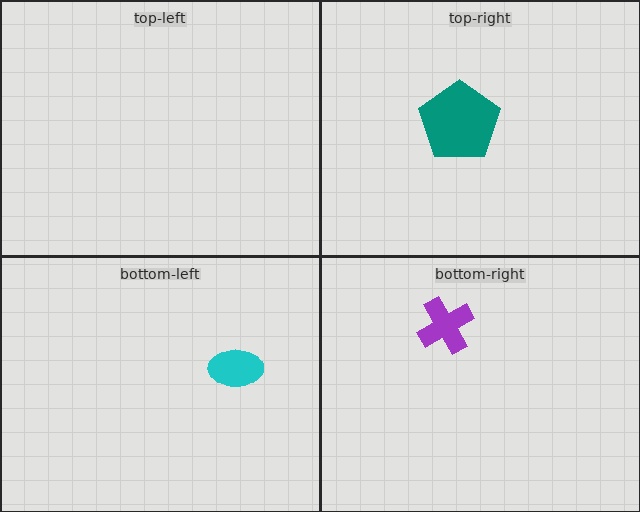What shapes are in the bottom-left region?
The cyan ellipse.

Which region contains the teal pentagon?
The top-right region.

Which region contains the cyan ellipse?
The bottom-left region.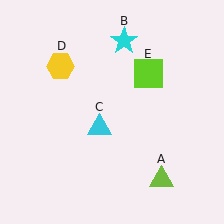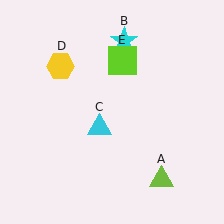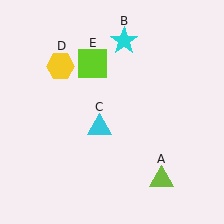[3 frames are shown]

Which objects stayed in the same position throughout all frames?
Lime triangle (object A) and cyan star (object B) and cyan triangle (object C) and yellow hexagon (object D) remained stationary.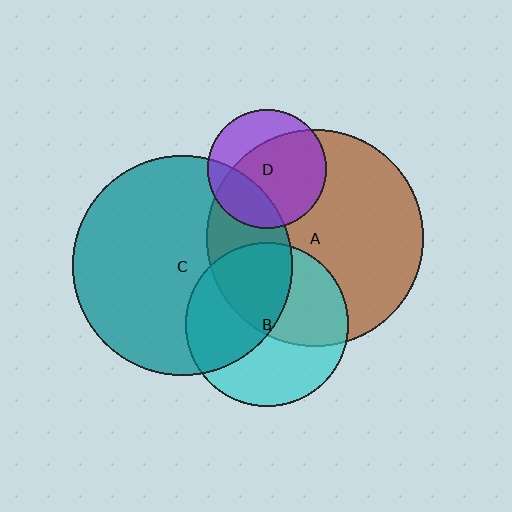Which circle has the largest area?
Circle C (teal).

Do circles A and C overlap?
Yes.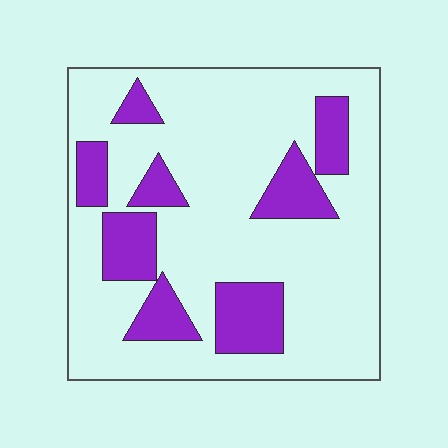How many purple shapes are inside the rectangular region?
8.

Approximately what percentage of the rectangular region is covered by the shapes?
Approximately 25%.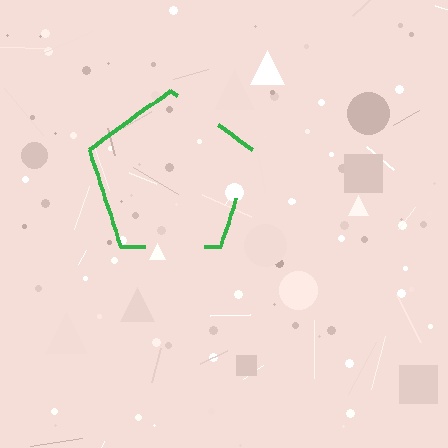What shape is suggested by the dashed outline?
The dashed outline suggests a pentagon.